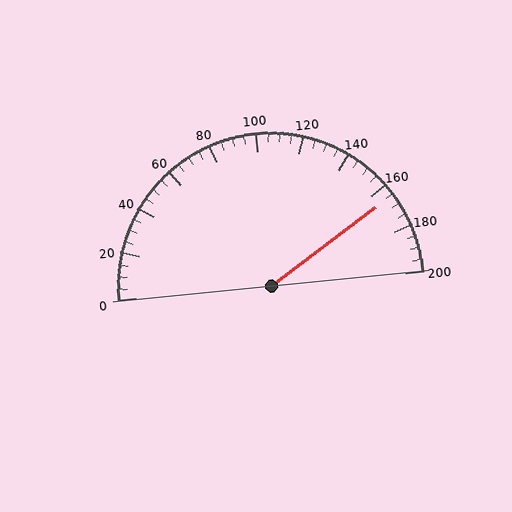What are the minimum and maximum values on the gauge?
The gauge ranges from 0 to 200.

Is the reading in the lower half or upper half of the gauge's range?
The reading is in the upper half of the range (0 to 200).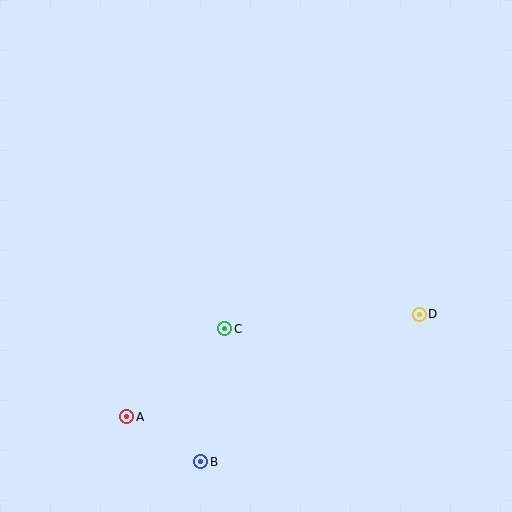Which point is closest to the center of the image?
Point C at (225, 329) is closest to the center.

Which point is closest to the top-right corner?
Point D is closest to the top-right corner.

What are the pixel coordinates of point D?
Point D is at (419, 314).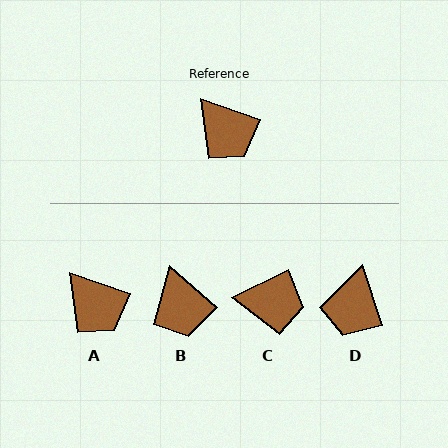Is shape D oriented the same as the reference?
No, it is off by about 53 degrees.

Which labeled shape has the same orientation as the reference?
A.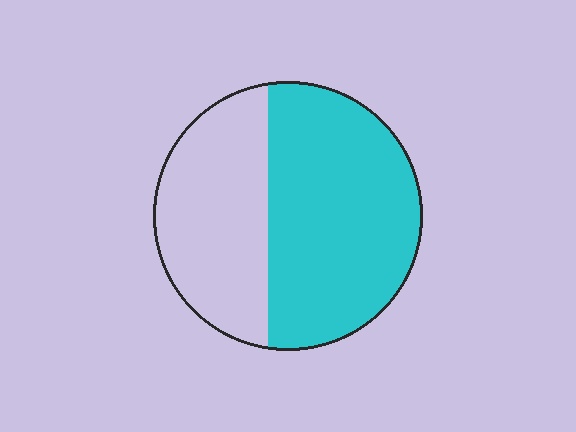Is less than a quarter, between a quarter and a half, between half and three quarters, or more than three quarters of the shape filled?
Between half and three quarters.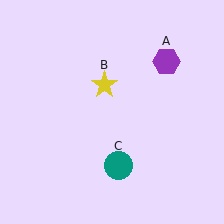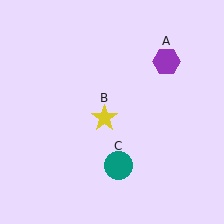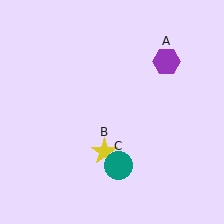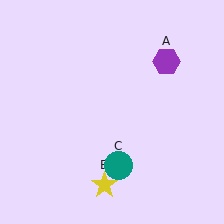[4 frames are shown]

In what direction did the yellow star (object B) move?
The yellow star (object B) moved down.